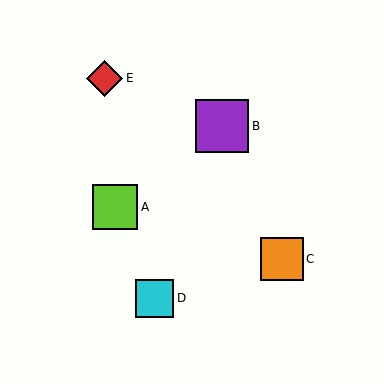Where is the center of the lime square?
The center of the lime square is at (115, 207).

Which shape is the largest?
The purple square (labeled B) is the largest.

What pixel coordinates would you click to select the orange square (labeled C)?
Click at (282, 259) to select the orange square C.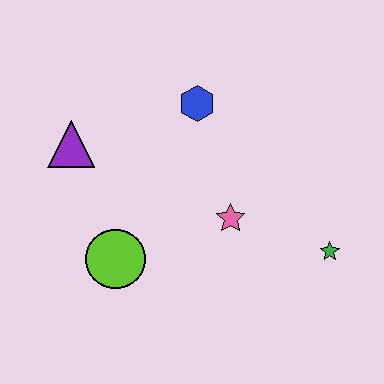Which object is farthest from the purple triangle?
The green star is farthest from the purple triangle.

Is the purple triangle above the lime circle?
Yes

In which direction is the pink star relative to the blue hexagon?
The pink star is below the blue hexagon.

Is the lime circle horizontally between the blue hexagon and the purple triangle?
Yes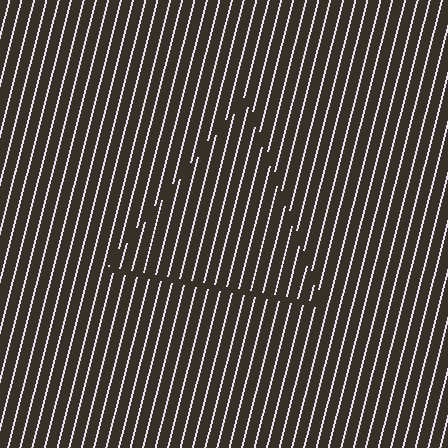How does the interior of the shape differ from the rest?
The interior of the shape contains the same grating, shifted by half a period — the contour is defined by the phase discontinuity where line-ends from the inner and outer gratings abut.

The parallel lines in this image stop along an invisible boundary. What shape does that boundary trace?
An illusory triangle. The interior of the shape contains the same grating, shifted by half a period — the contour is defined by the phase discontinuity where line-ends from the inner and outer gratings abut.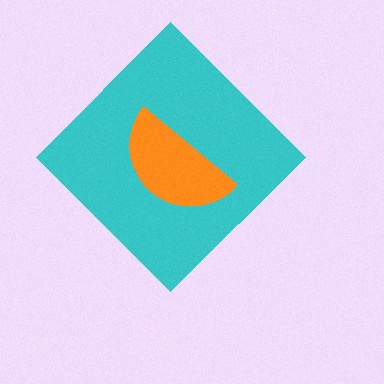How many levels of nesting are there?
2.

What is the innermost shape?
The orange semicircle.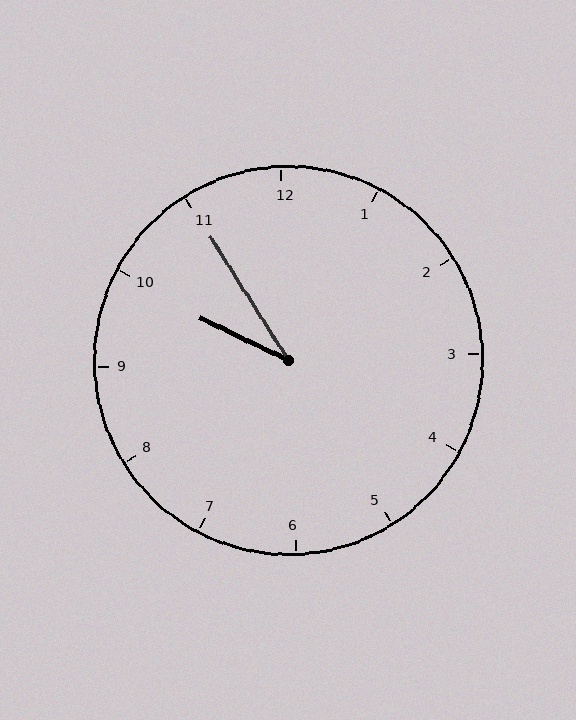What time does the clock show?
9:55.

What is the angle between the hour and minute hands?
Approximately 32 degrees.